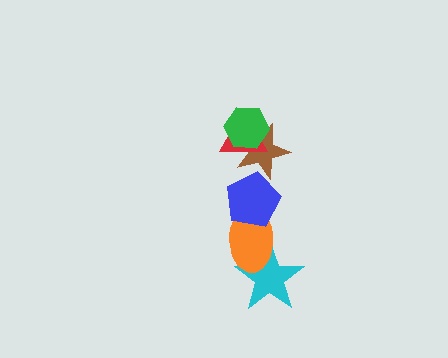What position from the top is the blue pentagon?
The blue pentagon is 4th from the top.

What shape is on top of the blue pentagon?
The brown star is on top of the blue pentagon.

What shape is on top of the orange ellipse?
The blue pentagon is on top of the orange ellipse.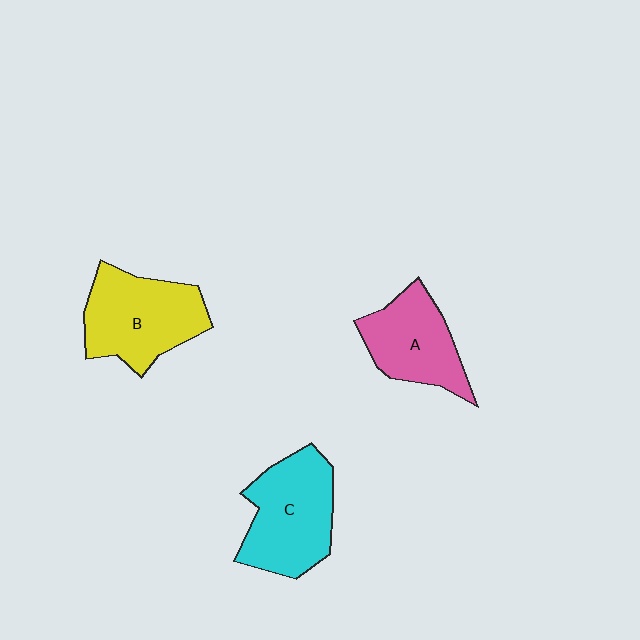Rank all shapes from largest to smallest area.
From largest to smallest: B (yellow), C (cyan), A (pink).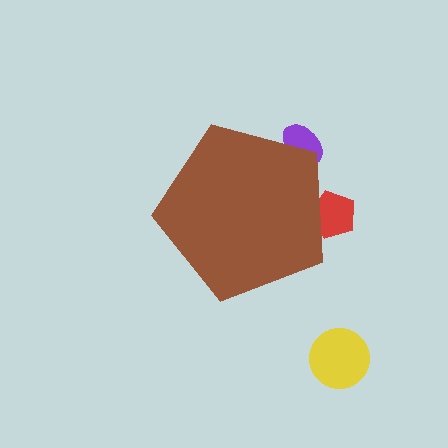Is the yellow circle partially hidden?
No, the yellow circle is fully visible.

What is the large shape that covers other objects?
A brown pentagon.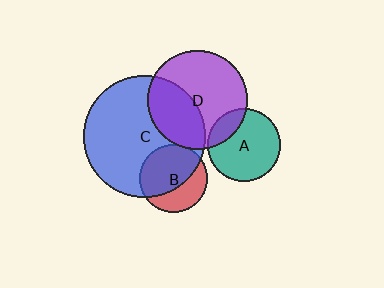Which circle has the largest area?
Circle C (blue).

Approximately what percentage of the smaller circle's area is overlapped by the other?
Approximately 60%.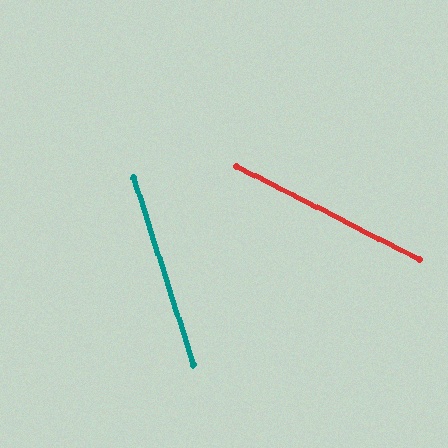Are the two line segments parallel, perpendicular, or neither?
Neither parallel nor perpendicular — they differ by about 45°.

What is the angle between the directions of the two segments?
Approximately 45 degrees.